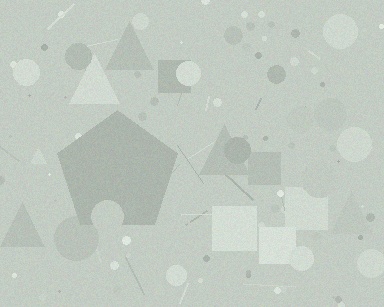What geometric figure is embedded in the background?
A pentagon is embedded in the background.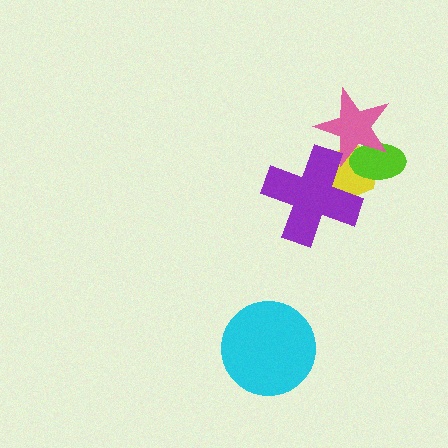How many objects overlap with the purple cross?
2 objects overlap with the purple cross.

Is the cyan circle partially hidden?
No, no other shape covers it.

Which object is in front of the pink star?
The purple cross is in front of the pink star.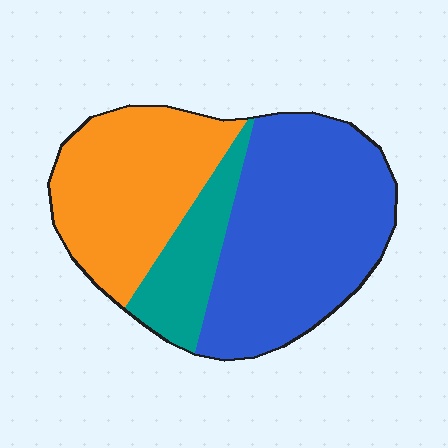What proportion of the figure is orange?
Orange covers roughly 35% of the figure.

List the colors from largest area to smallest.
From largest to smallest: blue, orange, teal.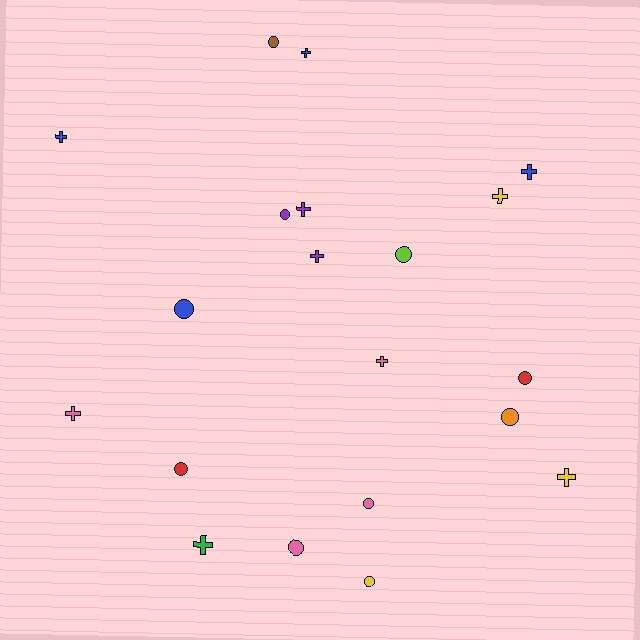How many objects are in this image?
There are 20 objects.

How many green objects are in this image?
There is 1 green object.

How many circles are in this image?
There are 10 circles.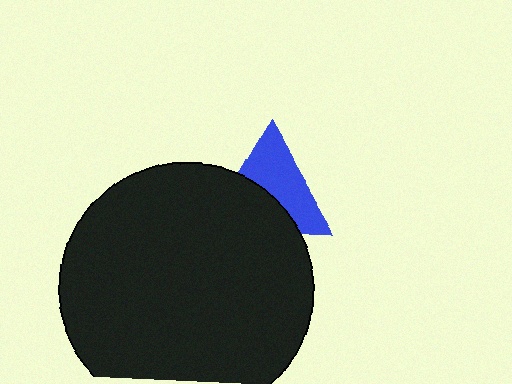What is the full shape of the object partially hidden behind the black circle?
The partially hidden object is a blue triangle.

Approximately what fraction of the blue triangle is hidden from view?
Roughly 45% of the blue triangle is hidden behind the black circle.